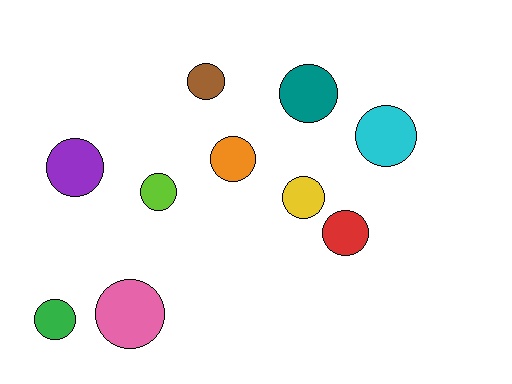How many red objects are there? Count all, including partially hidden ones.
There is 1 red object.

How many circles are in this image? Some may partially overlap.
There are 10 circles.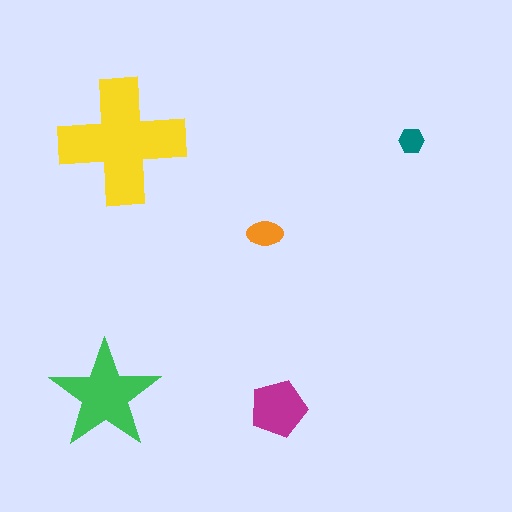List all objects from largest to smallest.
The yellow cross, the green star, the magenta pentagon, the orange ellipse, the teal hexagon.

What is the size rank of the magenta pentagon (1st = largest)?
3rd.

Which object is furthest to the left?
The green star is leftmost.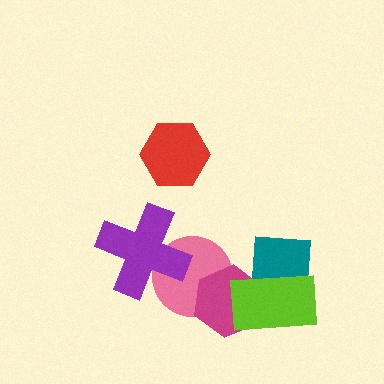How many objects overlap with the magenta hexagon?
3 objects overlap with the magenta hexagon.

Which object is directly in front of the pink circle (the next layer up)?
The purple cross is directly in front of the pink circle.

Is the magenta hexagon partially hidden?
Yes, it is partially covered by another shape.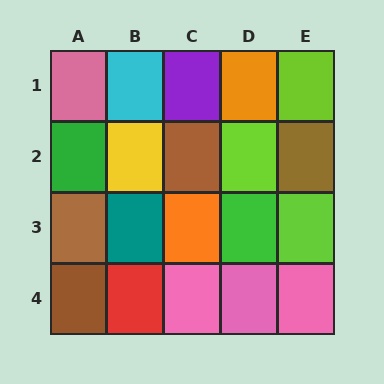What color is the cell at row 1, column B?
Cyan.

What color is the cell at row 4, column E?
Pink.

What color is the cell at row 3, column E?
Lime.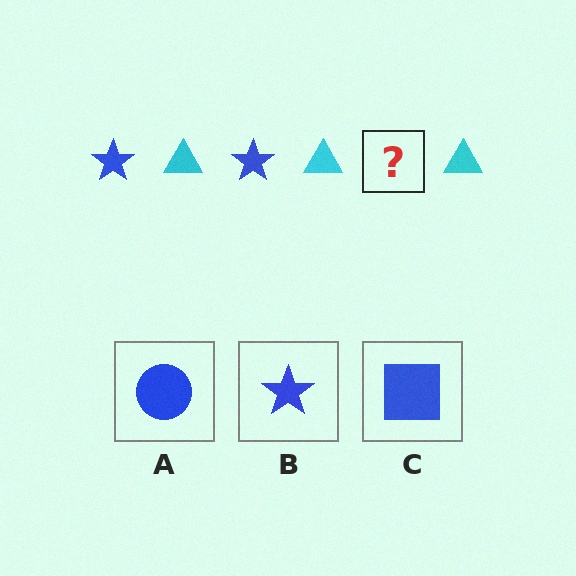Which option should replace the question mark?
Option B.